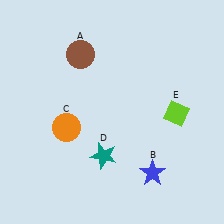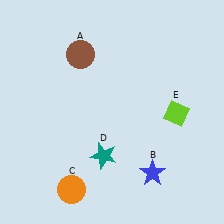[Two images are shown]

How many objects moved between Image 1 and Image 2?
1 object moved between the two images.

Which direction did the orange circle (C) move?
The orange circle (C) moved down.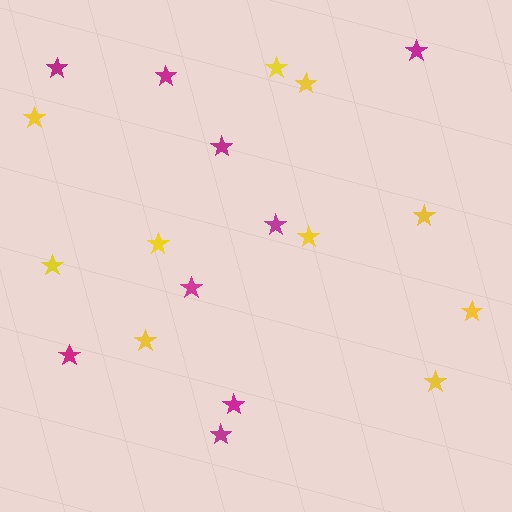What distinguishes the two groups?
There are 2 groups: one group of magenta stars (9) and one group of yellow stars (10).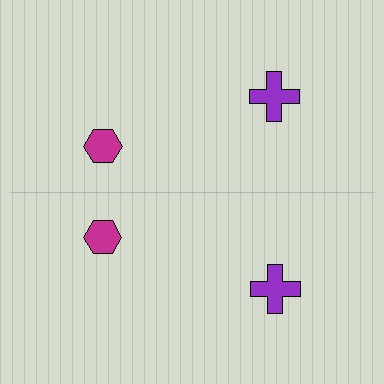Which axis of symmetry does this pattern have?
The pattern has a horizontal axis of symmetry running through the center of the image.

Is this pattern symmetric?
Yes, this pattern has bilateral (reflection) symmetry.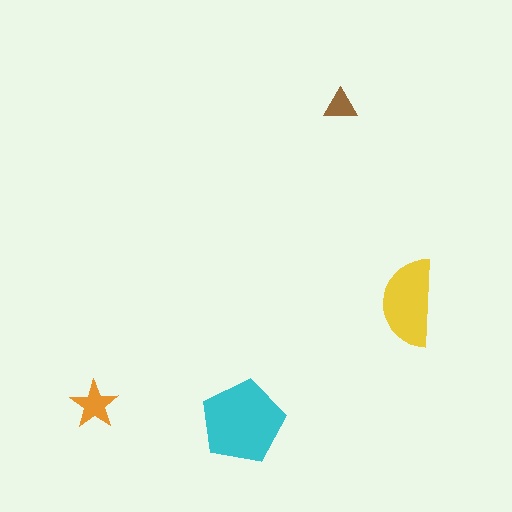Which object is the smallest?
The brown triangle.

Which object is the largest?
The cyan pentagon.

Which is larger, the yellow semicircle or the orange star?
The yellow semicircle.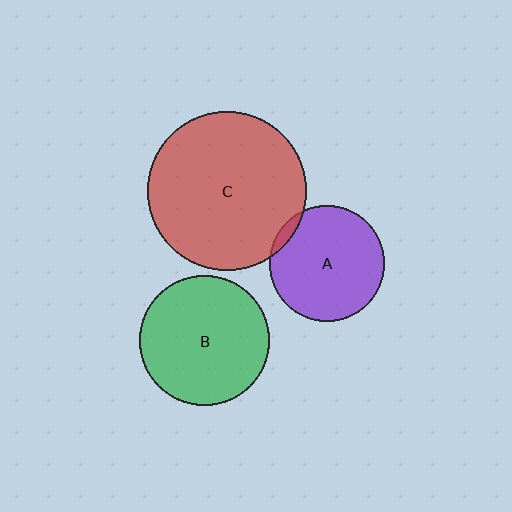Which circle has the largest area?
Circle C (red).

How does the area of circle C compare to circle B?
Approximately 1.5 times.